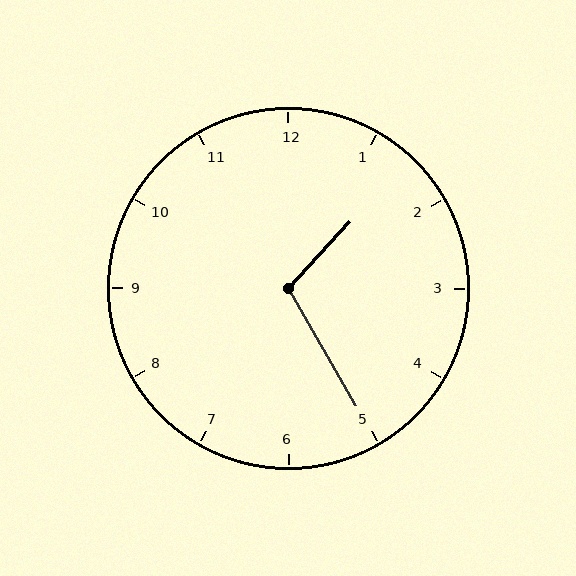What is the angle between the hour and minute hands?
Approximately 108 degrees.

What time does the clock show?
1:25.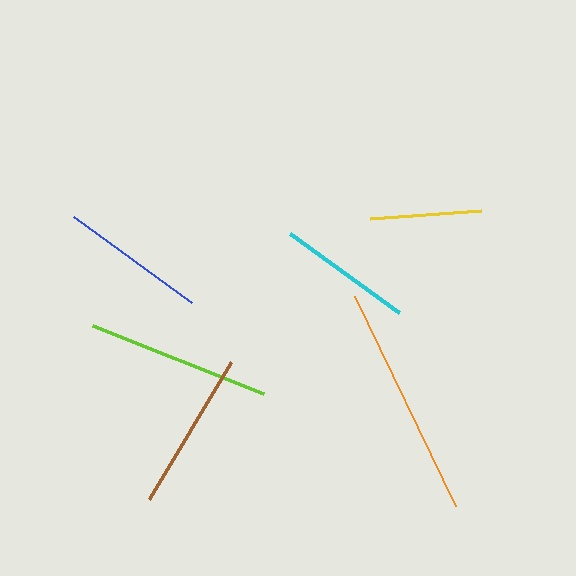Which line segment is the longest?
The orange line is the longest at approximately 233 pixels.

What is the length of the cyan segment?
The cyan segment is approximately 134 pixels long.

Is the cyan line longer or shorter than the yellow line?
The cyan line is longer than the yellow line.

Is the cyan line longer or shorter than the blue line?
The blue line is longer than the cyan line.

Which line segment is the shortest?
The yellow line is the shortest at approximately 111 pixels.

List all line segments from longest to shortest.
From longest to shortest: orange, lime, brown, blue, cyan, yellow.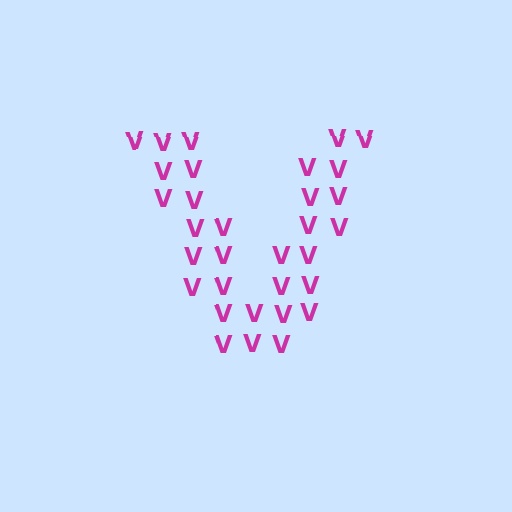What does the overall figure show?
The overall figure shows the letter V.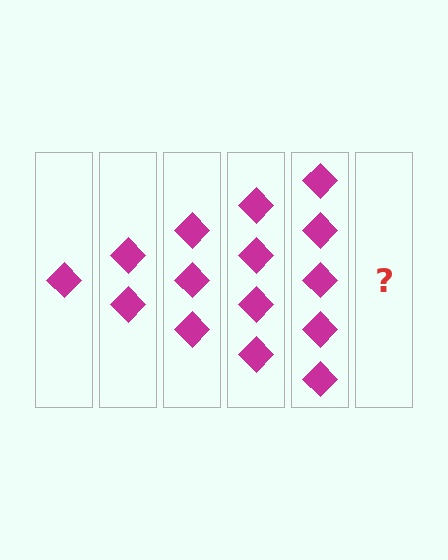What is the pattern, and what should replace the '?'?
The pattern is that each step adds one more diamond. The '?' should be 6 diamonds.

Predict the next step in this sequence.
The next step is 6 diamonds.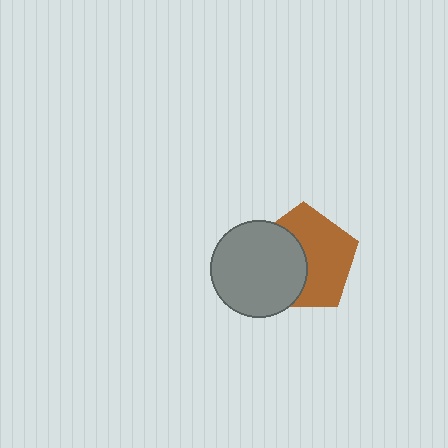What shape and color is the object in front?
The object in front is a gray circle.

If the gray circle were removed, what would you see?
You would see the complete brown pentagon.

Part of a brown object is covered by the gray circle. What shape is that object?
It is a pentagon.